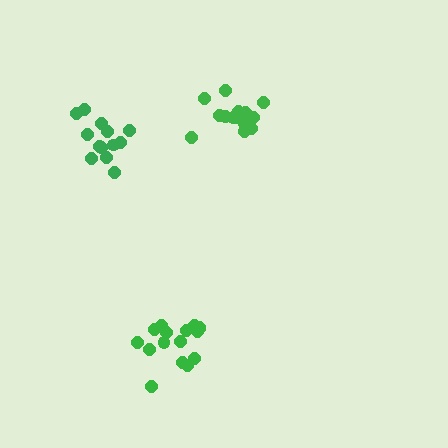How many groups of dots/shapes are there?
There are 3 groups.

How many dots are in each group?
Group 1: 16 dots, Group 2: 15 dots, Group 3: 13 dots (44 total).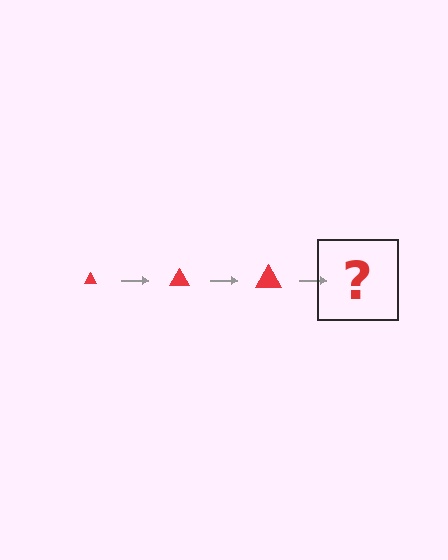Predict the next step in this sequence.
The next step is a red triangle, larger than the previous one.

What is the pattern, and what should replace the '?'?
The pattern is that the triangle gets progressively larger each step. The '?' should be a red triangle, larger than the previous one.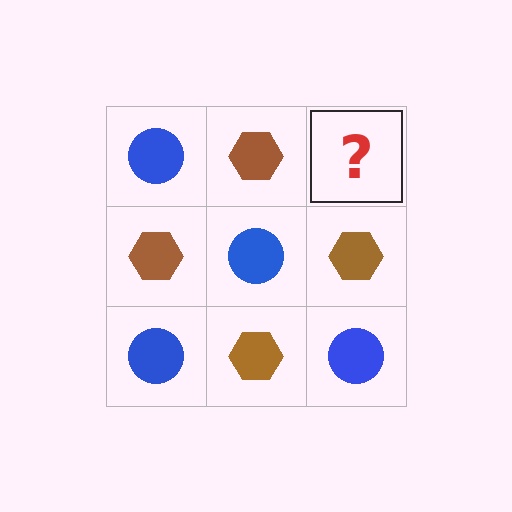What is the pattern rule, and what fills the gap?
The rule is that it alternates blue circle and brown hexagon in a checkerboard pattern. The gap should be filled with a blue circle.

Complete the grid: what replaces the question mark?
The question mark should be replaced with a blue circle.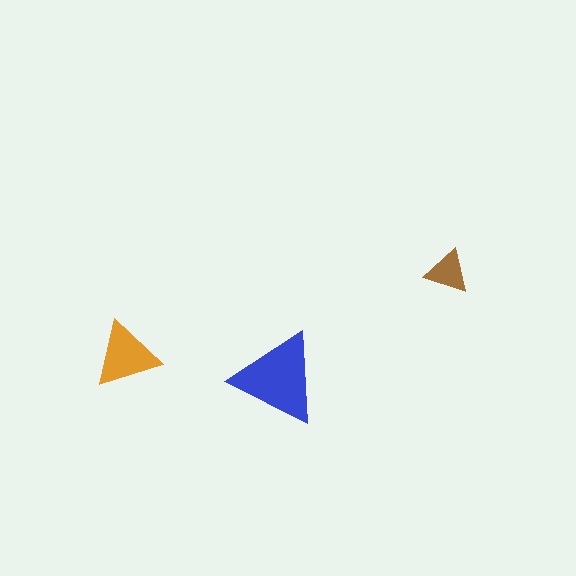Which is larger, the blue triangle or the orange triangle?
The blue one.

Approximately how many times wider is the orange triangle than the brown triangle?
About 1.5 times wider.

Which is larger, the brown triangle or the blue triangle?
The blue one.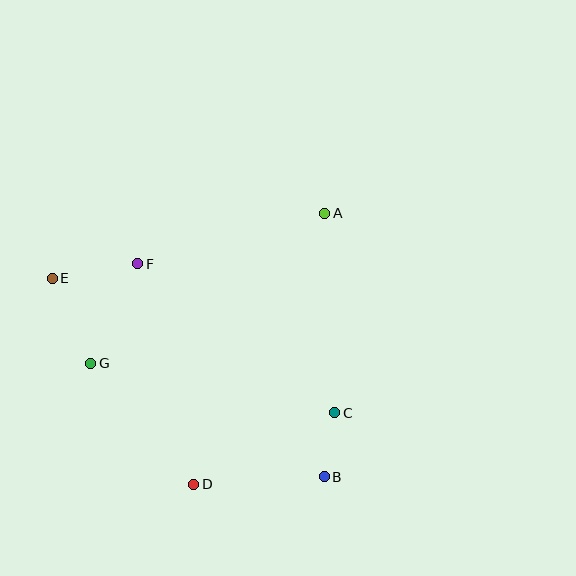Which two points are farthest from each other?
Points B and E are farthest from each other.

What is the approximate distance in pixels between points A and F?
The distance between A and F is approximately 194 pixels.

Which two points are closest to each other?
Points B and C are closest to each other.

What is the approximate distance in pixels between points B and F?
The distance between B and F is approximately 283 pixels.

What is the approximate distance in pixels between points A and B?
The distance between A and B is approximately 263 pixels.